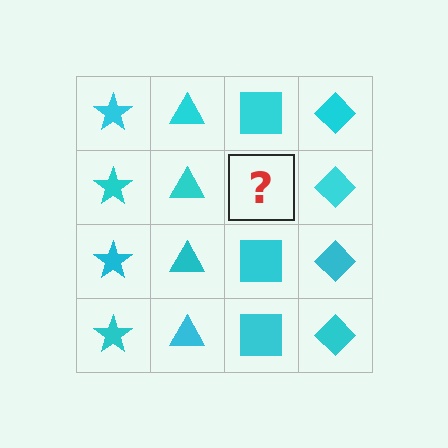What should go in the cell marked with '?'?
The missing cell should contain a cyan square.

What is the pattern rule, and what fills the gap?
The rule is that each column has a consistent shape. The gap should be filled with a cyan square.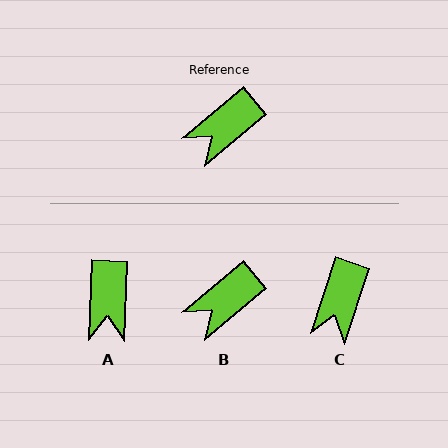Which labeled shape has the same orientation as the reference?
B.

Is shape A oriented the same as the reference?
No, it is off by about 48 degrees.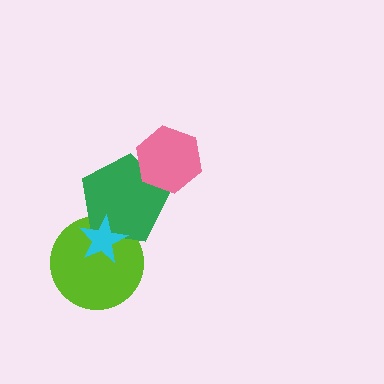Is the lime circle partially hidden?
Yes, it is partially covered by another shape.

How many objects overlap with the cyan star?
2 objects overlap with the cyan star.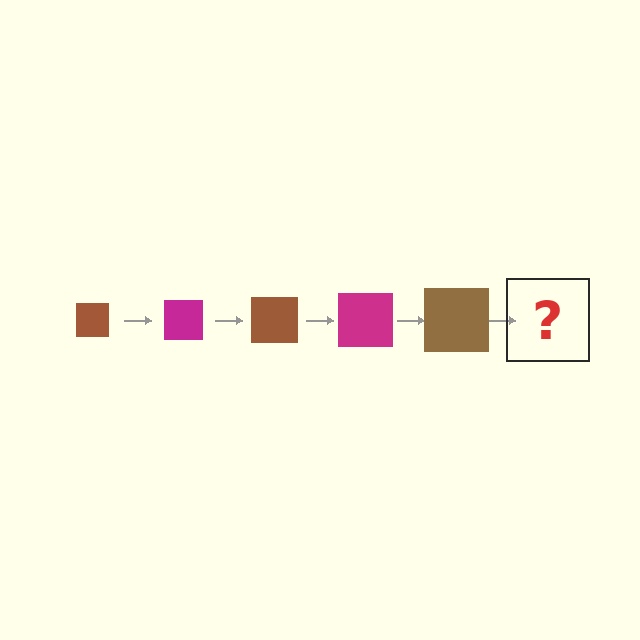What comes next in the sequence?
The next element should be a magenta square, larger than the previous one.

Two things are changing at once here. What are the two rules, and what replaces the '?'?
The two rules are that the square grows larger each step and the color cycles through brown and magenta. The '?' should be a magenta square, larger than the previous one.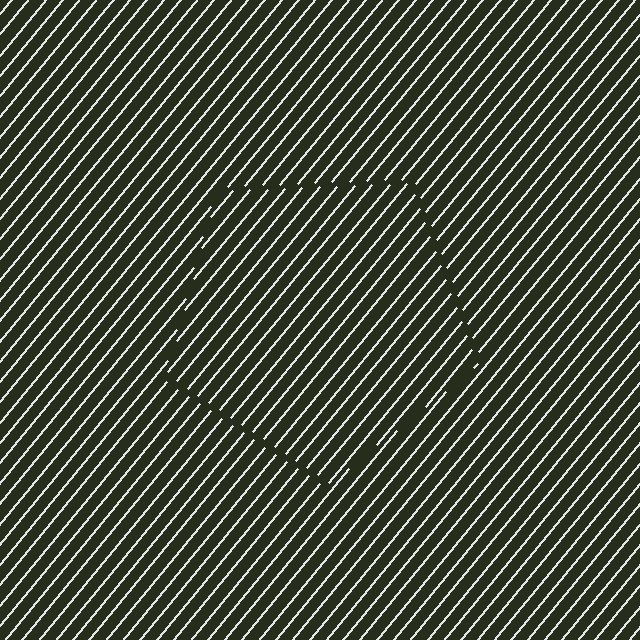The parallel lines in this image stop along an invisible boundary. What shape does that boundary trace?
An illusory pentagon. The interior of the shape contains the same grating, shifted by half a period — the contour is defined by the phase discontinuity where line-ends from the inner and outer gratings abut.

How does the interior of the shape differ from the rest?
The interior of the shape contains the same grating, shifted by half a period — the contour is defined by the phase discontinuity where line-ends from the inner and outer gratings abut.